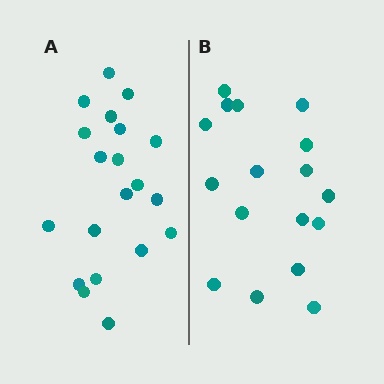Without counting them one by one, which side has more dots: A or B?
Region A (the left region) has more dots.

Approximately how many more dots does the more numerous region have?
Region A has just a few more — roughly 2 or 3 more dots than region B.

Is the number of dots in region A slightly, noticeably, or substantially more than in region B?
Region A has only slightly more — the two regions are fairly close. The ratio is roughly 1.2 to 1.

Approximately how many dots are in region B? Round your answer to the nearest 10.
About 20 dots. (The exact count is 17, which rounds to 20.)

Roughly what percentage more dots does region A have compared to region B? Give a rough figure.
About 20% more.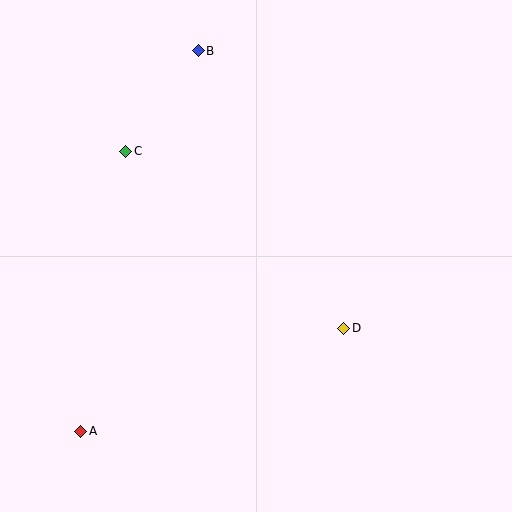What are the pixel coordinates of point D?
Point D is at (344, 328).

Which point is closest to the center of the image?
Point D at (344, 328) is closest to the center.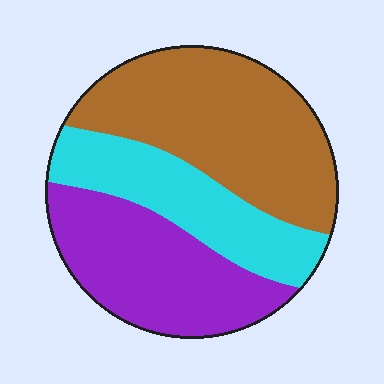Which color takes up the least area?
Cyan, at roughly 25%.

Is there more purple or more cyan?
Purple.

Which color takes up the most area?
Brown, at roughly 40%.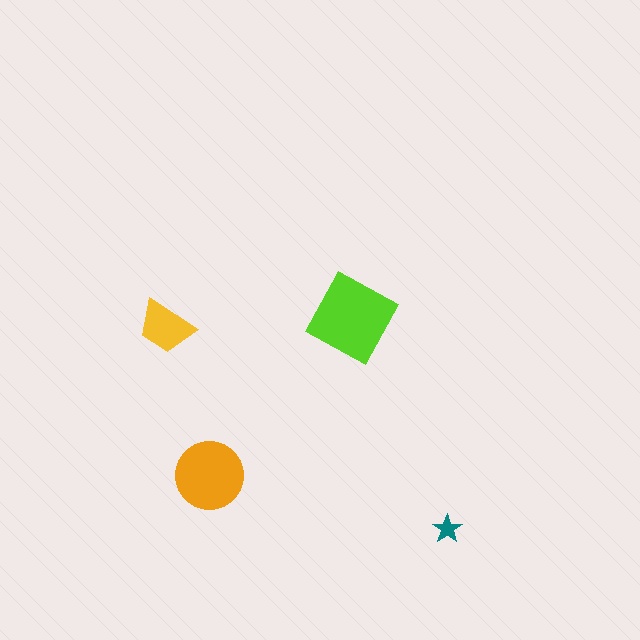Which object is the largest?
The lime diamond.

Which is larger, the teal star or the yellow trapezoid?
The yellow trapezoid.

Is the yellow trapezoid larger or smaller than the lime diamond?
Smaller.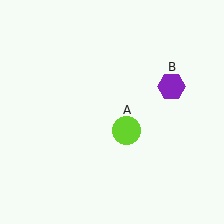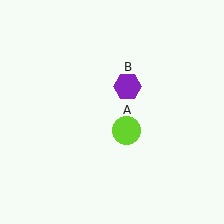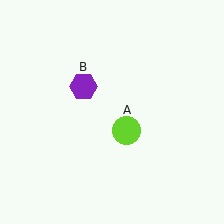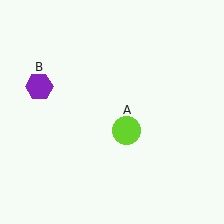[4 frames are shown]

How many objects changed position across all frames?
1 object changed position: purple hexagon (object B).